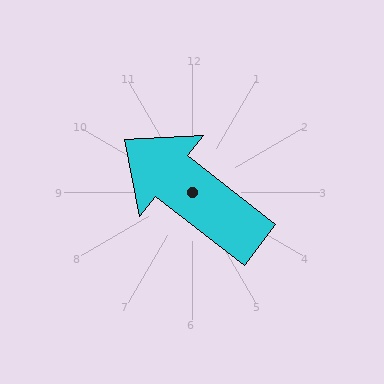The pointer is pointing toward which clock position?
Roughly 10 o'clock.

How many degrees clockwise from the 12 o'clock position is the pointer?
Approximately 308 degrees.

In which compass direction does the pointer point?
Northwest.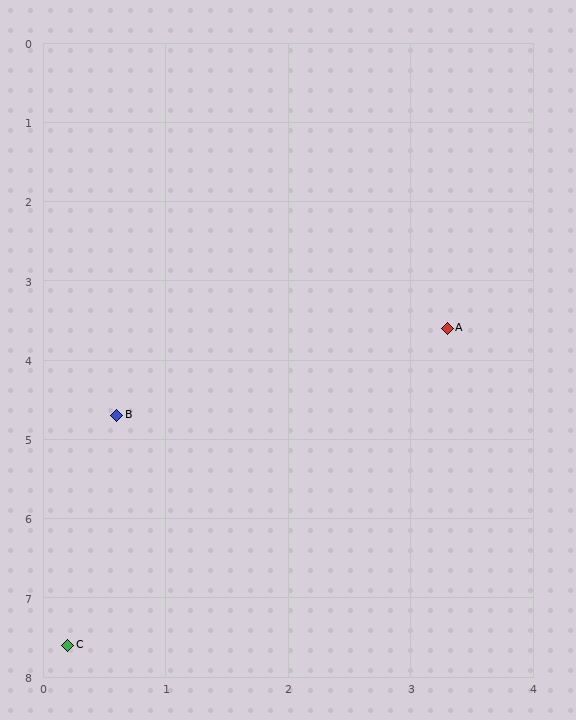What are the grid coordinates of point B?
Point B is at approximately (0.6, 4.7).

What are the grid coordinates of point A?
Point A is at approximately (3.3, 3.6).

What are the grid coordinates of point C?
Point C is at approximately (0.2, 7.6).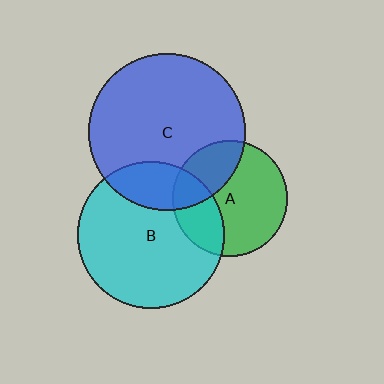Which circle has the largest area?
Circle C (blue).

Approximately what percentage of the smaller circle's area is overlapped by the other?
Approximately 30%.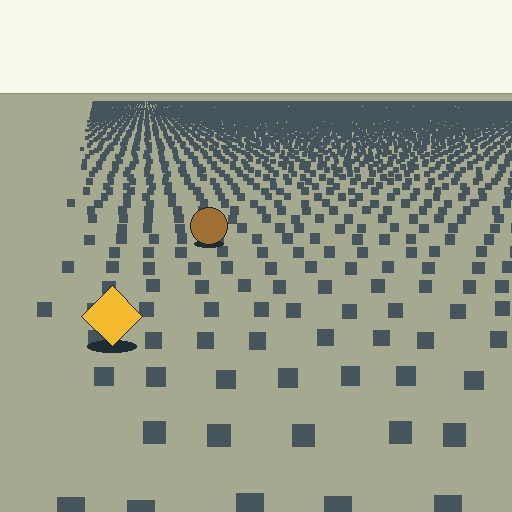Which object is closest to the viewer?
The yellow diamond is closest. The texture marks near it are larger and more spread out.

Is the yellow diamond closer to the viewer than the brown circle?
Yes. The yellow diamond is closer — you can tell from the texture gradient: the ground texture is coarser near it.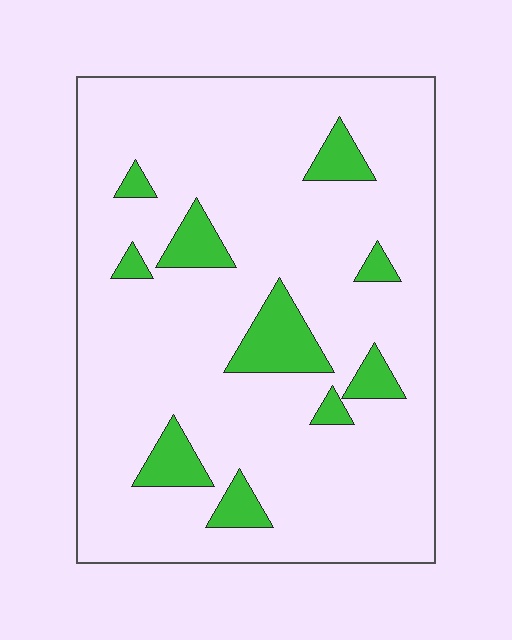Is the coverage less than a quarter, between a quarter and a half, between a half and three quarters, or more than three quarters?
Less than a quarter.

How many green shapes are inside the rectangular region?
10.